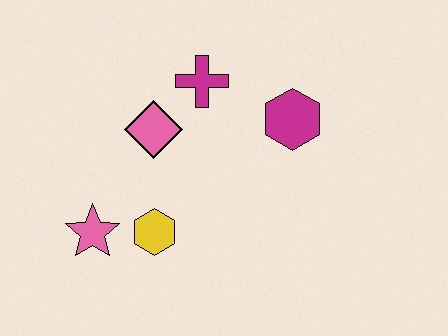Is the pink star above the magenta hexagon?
No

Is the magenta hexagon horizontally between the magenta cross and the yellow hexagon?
No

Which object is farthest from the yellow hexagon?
The magenta hexagon is farthest from the yellow hexagon.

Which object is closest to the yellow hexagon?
The pink star is closest to the yellow hexagon.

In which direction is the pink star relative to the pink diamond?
The pink star is below the pink diamond.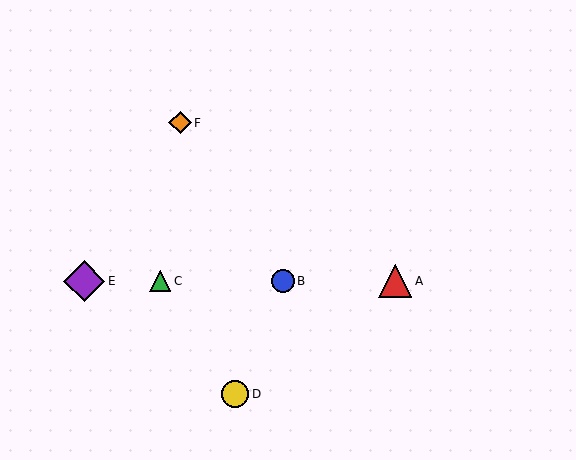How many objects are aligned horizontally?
4 objects (A, B, C, E) are aligned horizontally.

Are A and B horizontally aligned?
Yes, both are at y≈281.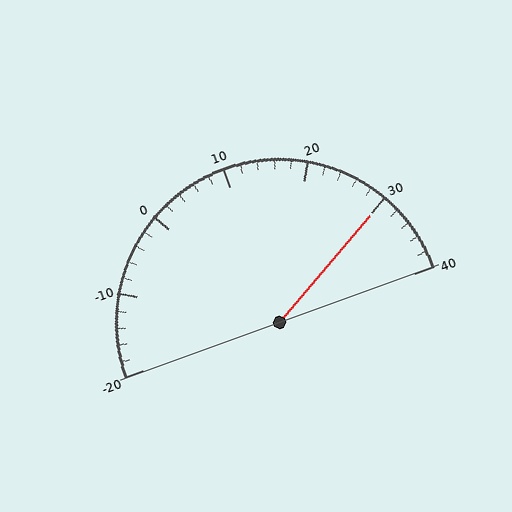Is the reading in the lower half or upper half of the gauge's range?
The reading is in the upper half of the range (-20 to 40).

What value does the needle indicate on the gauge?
The needle indicates approximately 30.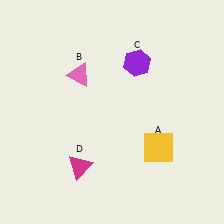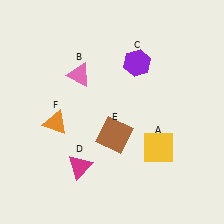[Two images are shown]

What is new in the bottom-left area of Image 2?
An orange triangle (F) was added in the bottom-left area of Image 2.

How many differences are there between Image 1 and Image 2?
There are 2 differences between the two images.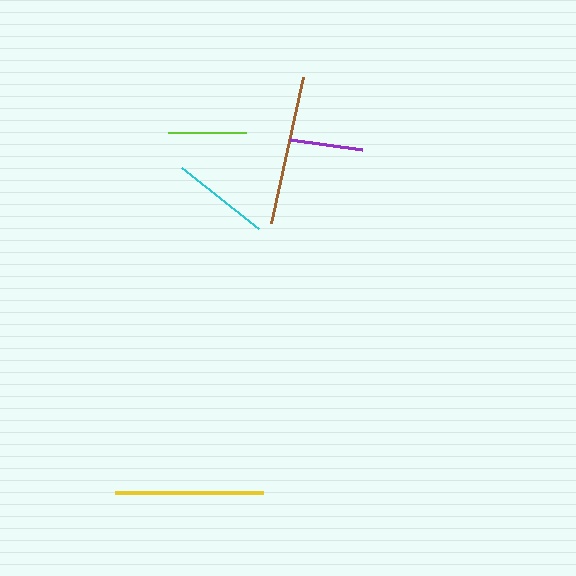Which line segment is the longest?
The brown line is the longest at approximately 150 pixels.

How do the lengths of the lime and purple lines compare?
The lime and purple lines are approximately the same length.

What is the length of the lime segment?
The lime segment is approximately 78 pixels long.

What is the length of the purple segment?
The purple segment is approximately 73 pixels long.